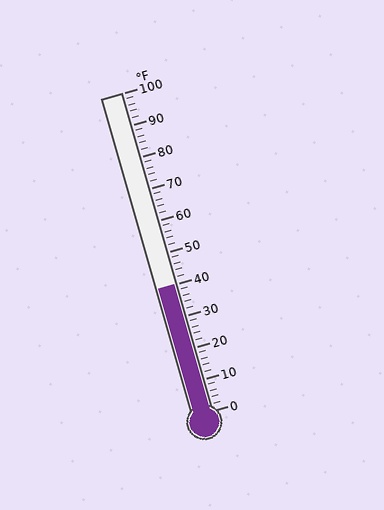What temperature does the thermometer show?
The thermometer shows approximately 40°F.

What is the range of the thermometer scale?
The thermometer scale ranges from 0°F to 100°F.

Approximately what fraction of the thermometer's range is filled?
The thermometer is filled to approximately 40% of its range.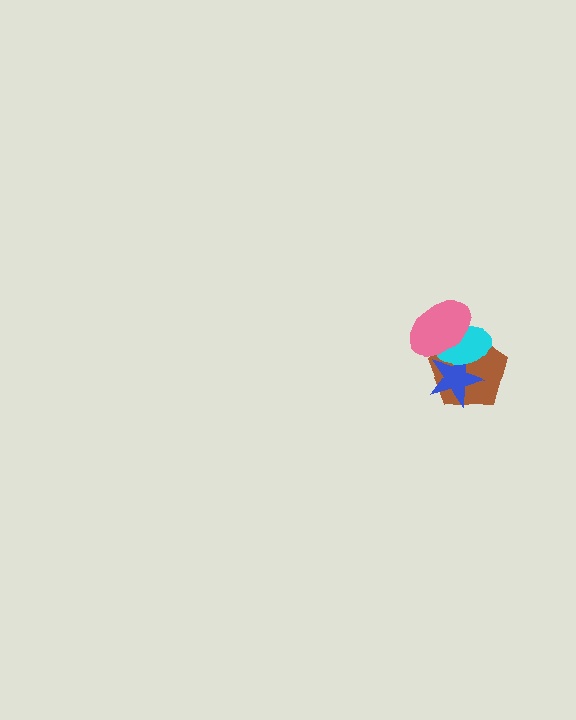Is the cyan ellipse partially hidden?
Yes, it is partially covered by another shape.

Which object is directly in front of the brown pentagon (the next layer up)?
The blue star is directly in front of the brown pentagon.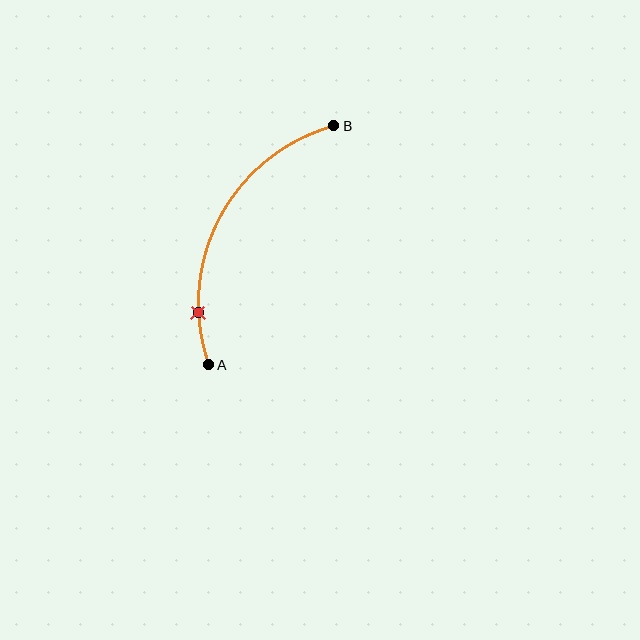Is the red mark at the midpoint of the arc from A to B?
No. The red mark lies on the arc but is closer to endpoint A. The arc midpoint would be at the point on the curve equidistant along the arc from both A and B.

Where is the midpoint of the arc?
The arc midpoint is the point on the curve farthest from the straight line joining A and B. It sits to the left of that line.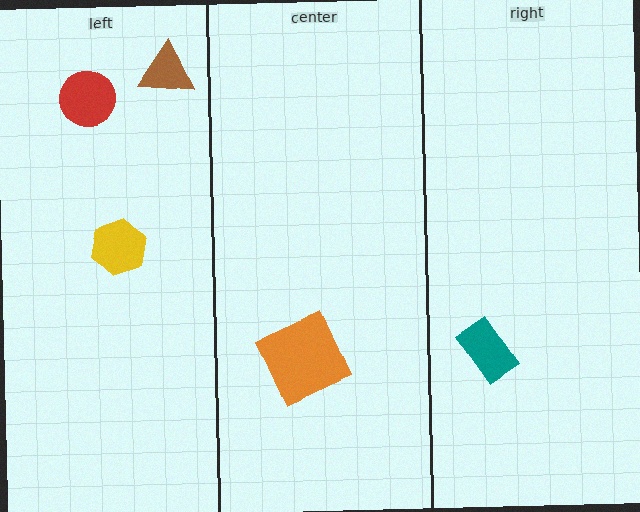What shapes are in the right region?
The teal rectangle.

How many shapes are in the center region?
1.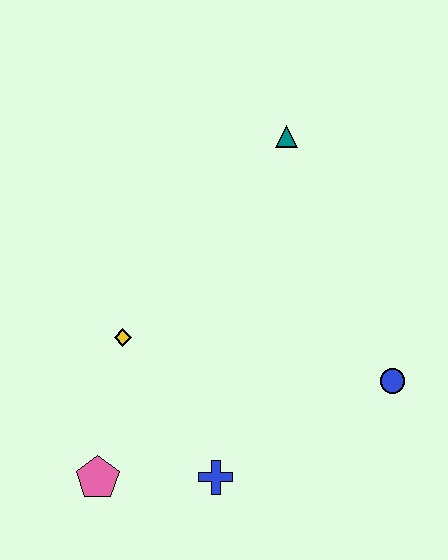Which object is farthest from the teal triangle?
The pink pentagon is farthest from the teal triangle.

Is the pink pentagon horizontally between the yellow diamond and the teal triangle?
No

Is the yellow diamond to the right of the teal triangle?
No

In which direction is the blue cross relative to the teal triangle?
The blue cross is below the teal triangle.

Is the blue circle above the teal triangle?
No